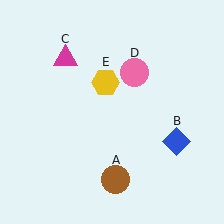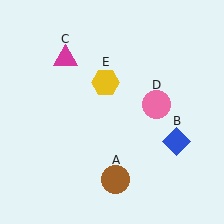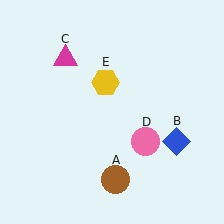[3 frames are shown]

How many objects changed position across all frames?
1 object changed position: pink circle (object D).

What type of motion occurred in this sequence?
The pink circle (object D) rotated clockwise around the center of the scene.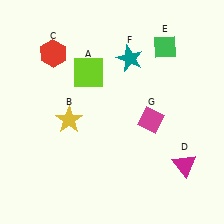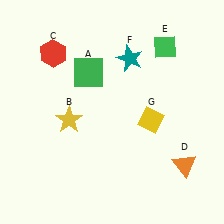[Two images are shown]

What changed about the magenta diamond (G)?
In Image 1, G is magenta. In Image 2, it changed to yellow.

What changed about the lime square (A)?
In Image 1, A is lime. In Image 2, it changed to green.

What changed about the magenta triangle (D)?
In Image 1, D is magenta. In Image 2, it changed to orange.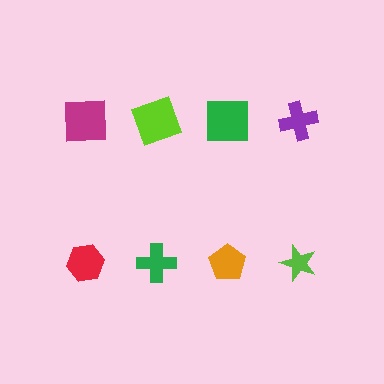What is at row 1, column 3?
A green square.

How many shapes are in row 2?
4 shapes.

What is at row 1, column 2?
A lime square.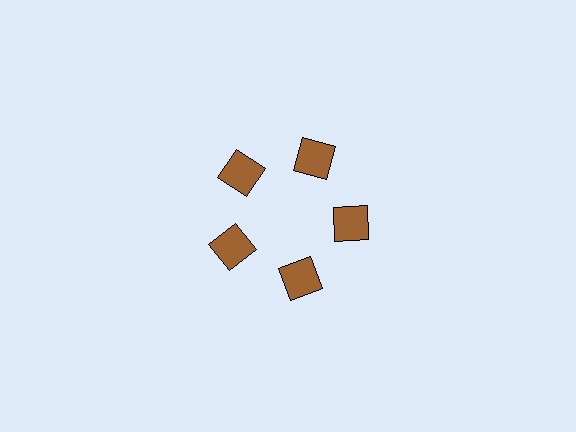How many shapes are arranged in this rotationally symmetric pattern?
There are 5 shapes, arranged in 5 groups of 1.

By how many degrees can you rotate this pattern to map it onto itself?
The pattern maps onto itself every 72 degrees of rotation.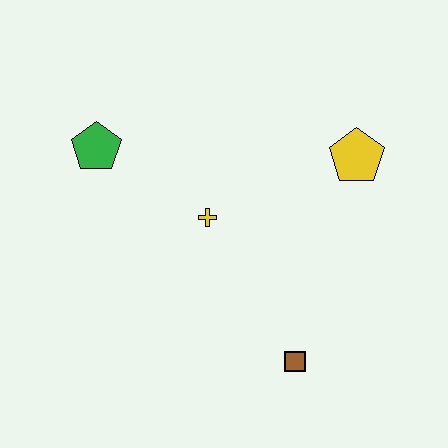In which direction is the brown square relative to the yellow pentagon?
The brown square is below the yellow pentagon.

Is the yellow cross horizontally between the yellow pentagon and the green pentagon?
Yes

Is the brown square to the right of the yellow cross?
Yes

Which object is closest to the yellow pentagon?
The yellow cross is closest to the yellow pentagon.